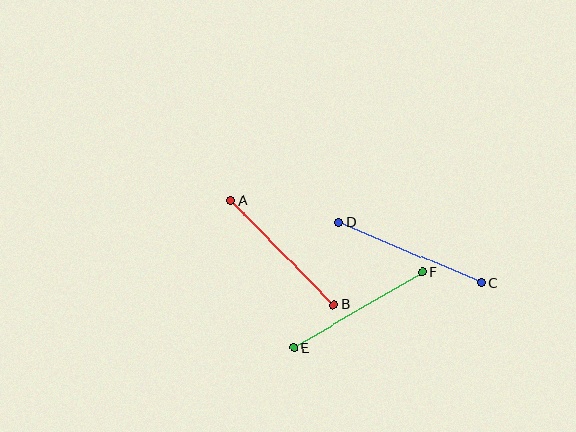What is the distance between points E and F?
The distance is approximately 149 pixels.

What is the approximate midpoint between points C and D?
The midpoint is at approximately (410, 253) pixels.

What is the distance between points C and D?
The distance is approximately 154 pixels.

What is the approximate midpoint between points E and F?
The midpoint is at approximately (358, 310) pixels.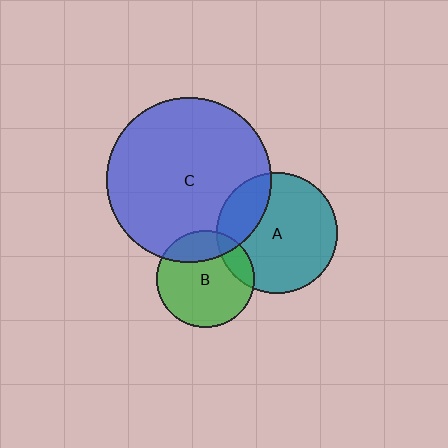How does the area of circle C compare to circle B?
Approximately 2.9 times.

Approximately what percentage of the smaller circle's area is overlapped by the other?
Approximately 25%.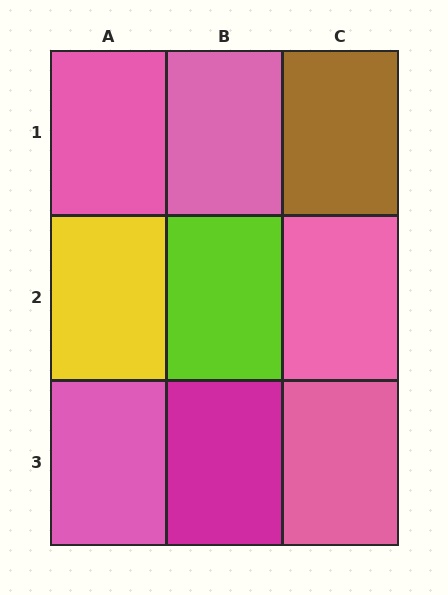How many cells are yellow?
1 cell is yellow.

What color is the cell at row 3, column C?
Pink.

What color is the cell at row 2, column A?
Yellow.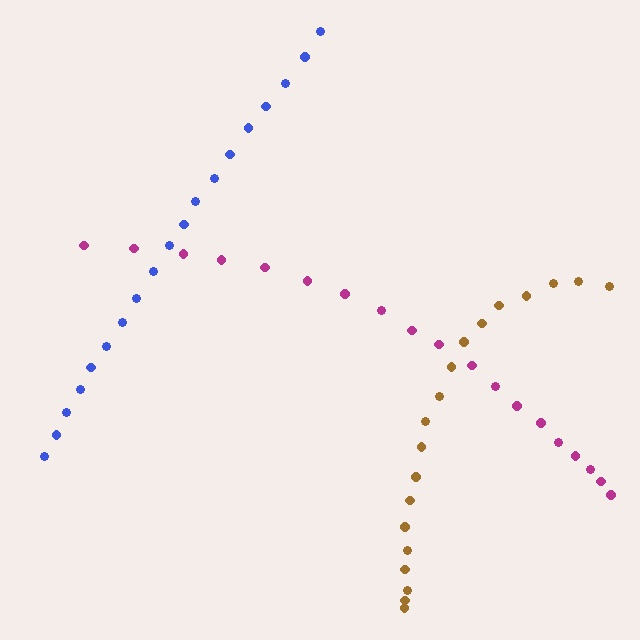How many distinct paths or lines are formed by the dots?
There are 3 distinct paths.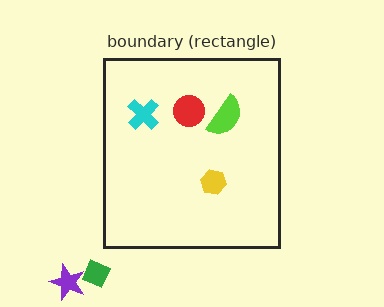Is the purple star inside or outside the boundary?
Outside.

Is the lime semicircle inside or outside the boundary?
Inside.